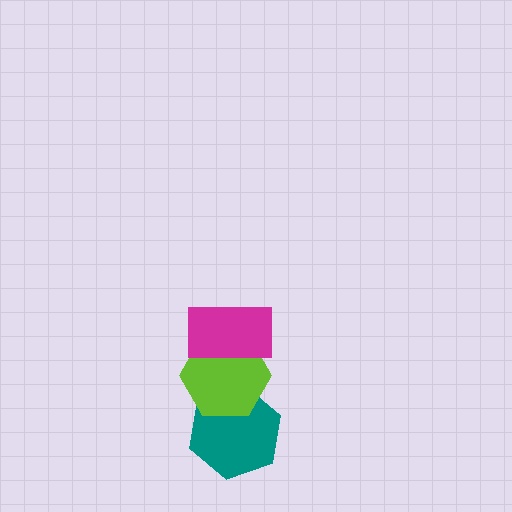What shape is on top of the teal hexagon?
The lime hexagon is on top of the teal hexagon.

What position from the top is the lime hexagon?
The lime hexagon is 2nd from the top.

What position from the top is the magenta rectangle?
The magenta rectangle is 1st from the top.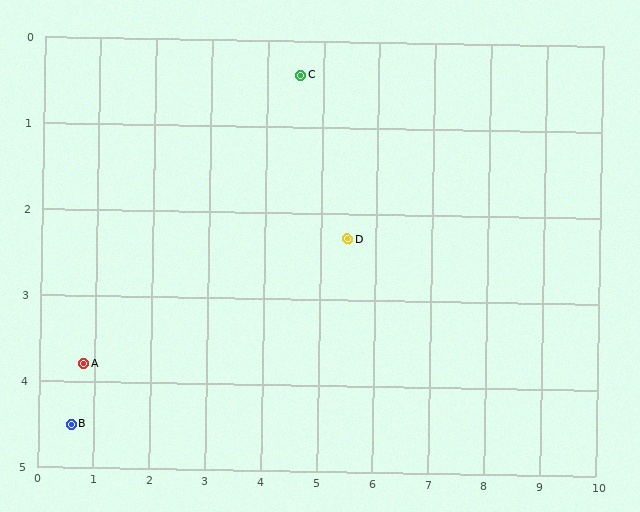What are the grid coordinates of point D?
Point D is at approximately (5.5, 2.3).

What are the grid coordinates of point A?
Point A is at approximately (0.8, 3.8).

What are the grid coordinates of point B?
Point B is at approximately (0.6, 4.5).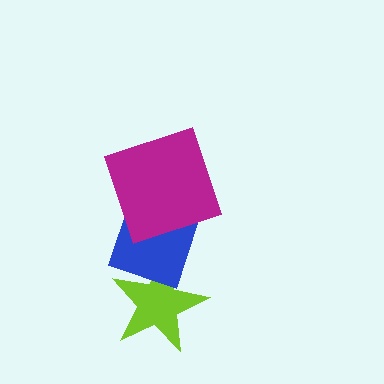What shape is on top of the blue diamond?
The magenta square is on top of the blue diamond.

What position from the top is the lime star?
The lime star is 3rd from the top.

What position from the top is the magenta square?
The magenta square is 1st from the top.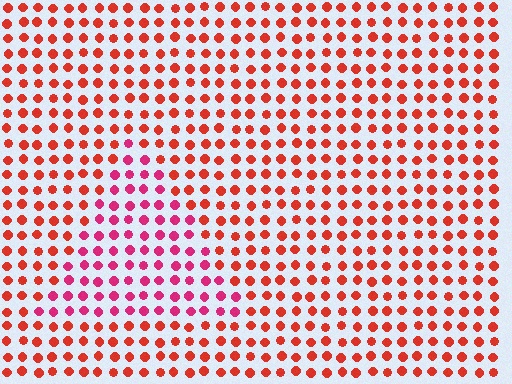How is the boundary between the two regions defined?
The boundary is defined purely by a slight shift in hue (about 32 degrees). Spacing, size, and orientation are identical on both sides.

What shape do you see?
I see a triangle.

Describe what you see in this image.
The image is filled with small red elements in a uniform arrangement. A triangle-shaped region is visible where the elements are tinted to a slightly different hue, forming a subtle color boundary.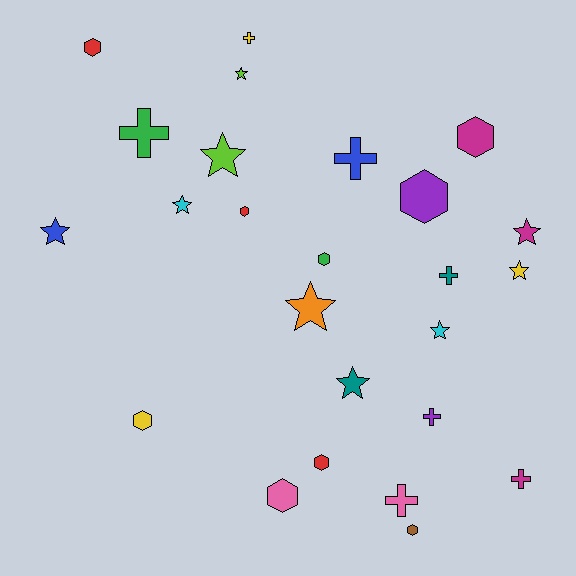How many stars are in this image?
There are 9 stars.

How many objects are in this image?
There are 25 objects.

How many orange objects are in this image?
There is 1 orange object.